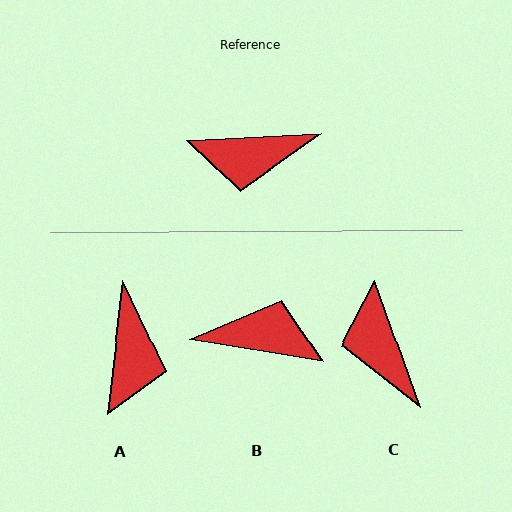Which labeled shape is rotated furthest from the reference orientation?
B, about 167 degrees away.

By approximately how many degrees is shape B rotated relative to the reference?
Approximately 167 degrees counter-clockwise.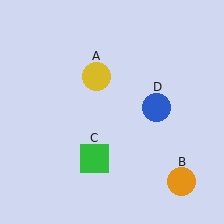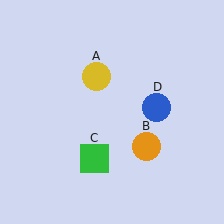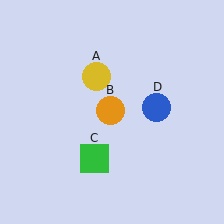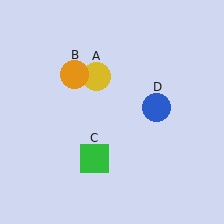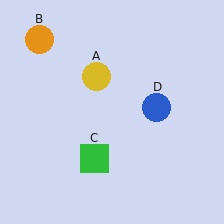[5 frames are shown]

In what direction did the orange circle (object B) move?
The orange circle (object B) moved up and to the left.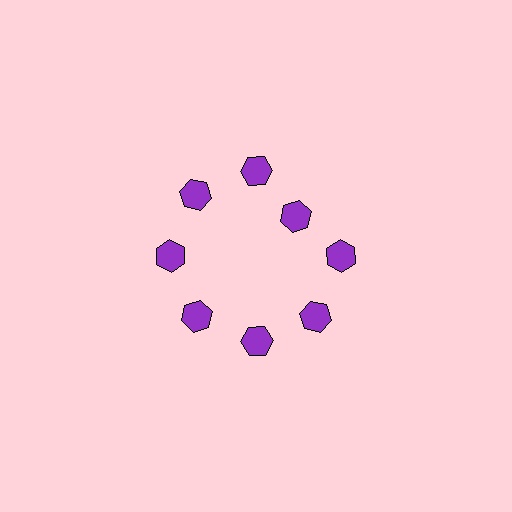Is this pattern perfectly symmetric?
No. The 8 purple hexagons are arranged in a ring, but one element near the 2 o'clock position is pulled inward toward the center, breaking the 8-fold rotational symmetry.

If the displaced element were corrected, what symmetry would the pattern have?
It would have 8-fold rotational symmetry — the pattern would map onto itself every 45 degrees.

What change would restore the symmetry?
The symmetry would be restored by moving it outward, back onto the ring so that all 8 hexagons sit at equal angles and equal distance from the center.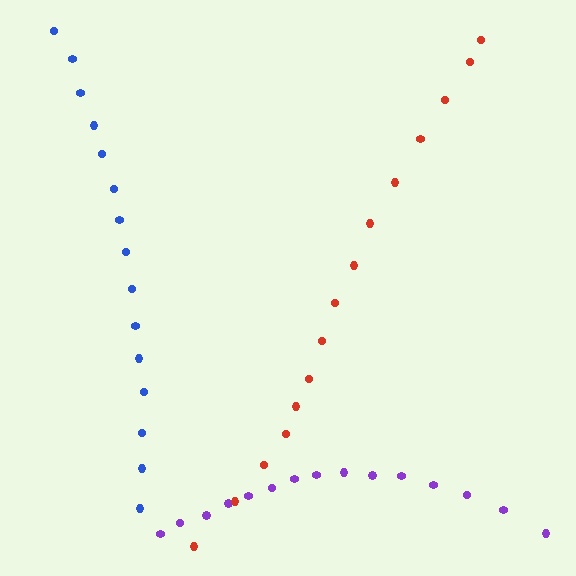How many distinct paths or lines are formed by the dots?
There are 3 distinct paths.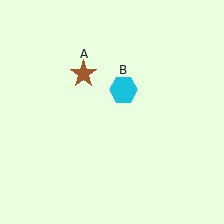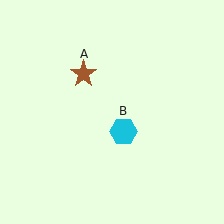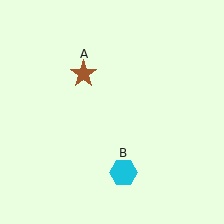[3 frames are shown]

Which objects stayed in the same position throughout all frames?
Brown star (object A) remained stationary.